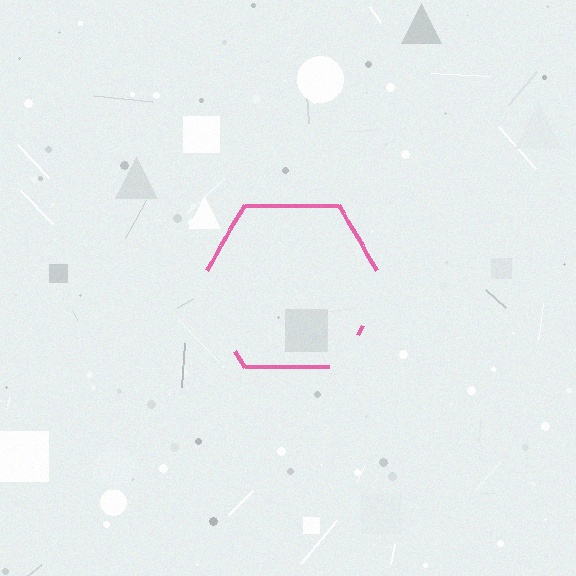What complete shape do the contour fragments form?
The contour fragments form a hexagon.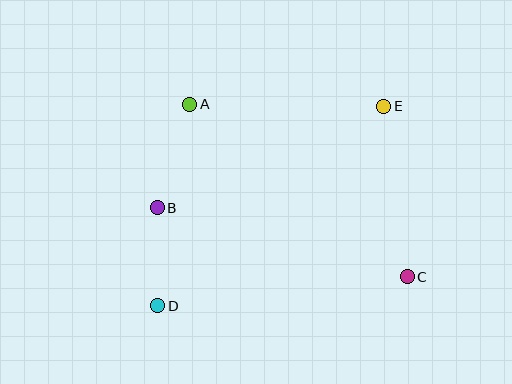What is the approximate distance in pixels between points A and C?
The distance between A and C is approximately 278 pixels.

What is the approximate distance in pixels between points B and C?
The distance between B and C is approximately 259 pixels.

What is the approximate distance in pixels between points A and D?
The distance between A and D is approximately 204 pixels.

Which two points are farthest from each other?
Points D and E are farthest from each other.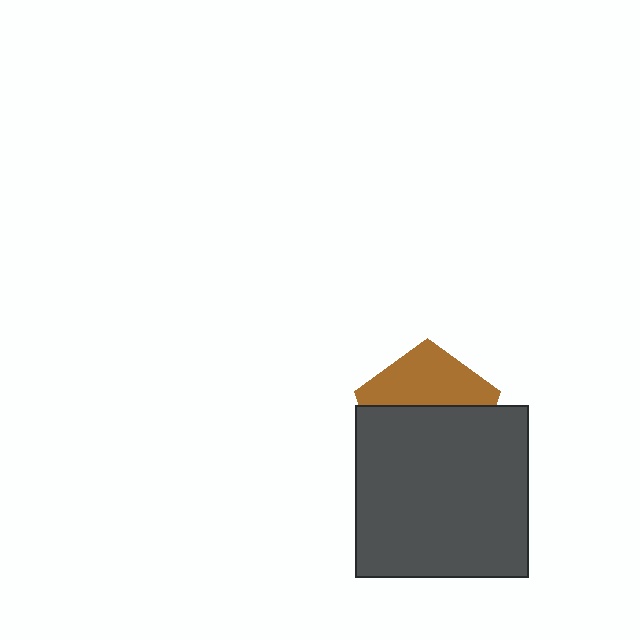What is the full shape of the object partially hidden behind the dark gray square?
The partially hidden object is a brown pentagon.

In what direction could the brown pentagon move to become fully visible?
The brown pentagon could move up. That would shift it out from behind the dark gray square entirely.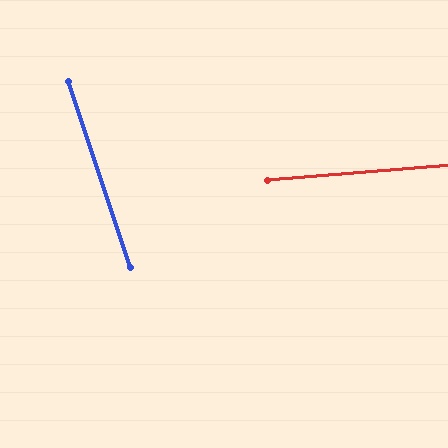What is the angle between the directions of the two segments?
Approximately 76 degrees.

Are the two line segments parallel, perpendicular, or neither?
Neither parallel nor perpendicular — they differ by about 76°.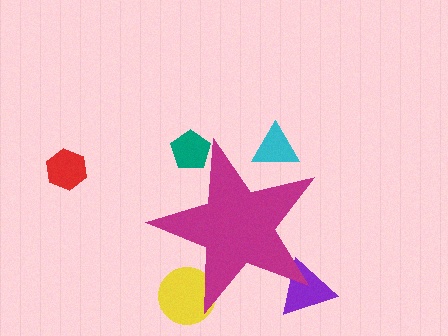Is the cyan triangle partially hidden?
Yes, the cyan triangle is partially hidden behind the magenta star.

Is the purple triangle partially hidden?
Yes, the purple triangle is partially hidden behind the magenta star.